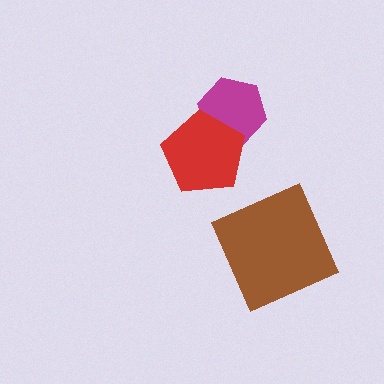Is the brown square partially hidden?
No, no other shape covers it.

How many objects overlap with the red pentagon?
1 object overlaps with the red pentagon.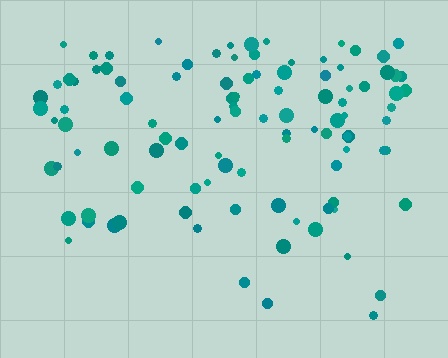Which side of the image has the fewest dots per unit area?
The bottom.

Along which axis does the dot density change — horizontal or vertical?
Vertical.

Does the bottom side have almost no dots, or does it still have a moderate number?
Still a moderate number, just noticeably fewer than the top.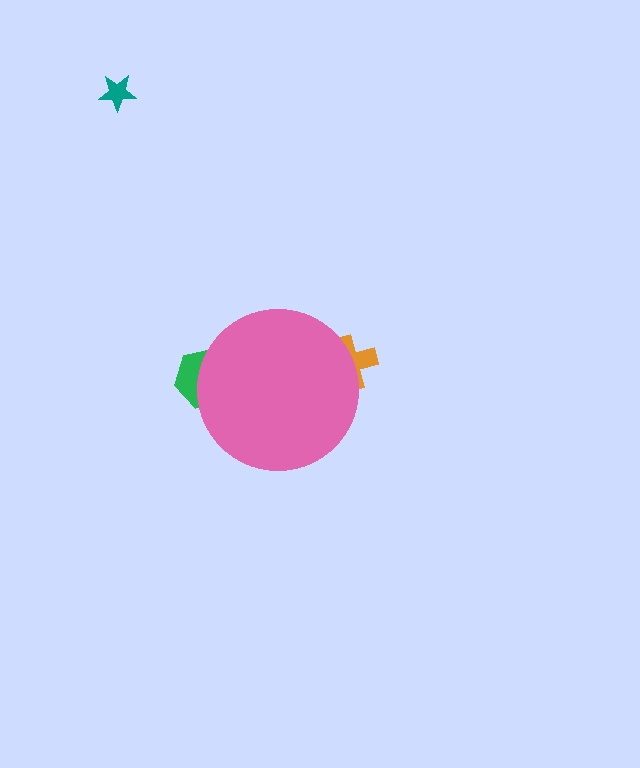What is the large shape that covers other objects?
A pink circle.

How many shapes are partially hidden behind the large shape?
3 shapes are partially hidden.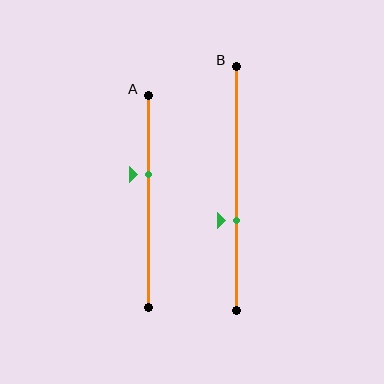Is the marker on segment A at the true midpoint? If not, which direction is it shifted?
No, the marker on segment A is shifted upward by about 13% of the segment length.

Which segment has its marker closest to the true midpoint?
Segment A has its marker closest to the true midpoint.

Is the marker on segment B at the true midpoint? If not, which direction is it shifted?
No, the marker on segment B is shifted downward by about 13% of the segment length.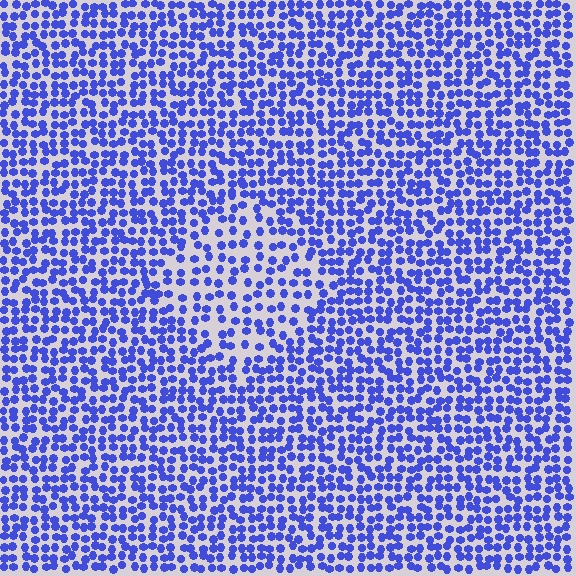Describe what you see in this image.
The image contains small blue elements arranged at two different densities. A diamond-shaped region is visible where the elements are less densely packed than the surrounding area.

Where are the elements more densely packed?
The elements are more densely packed outside the diamond boundary.